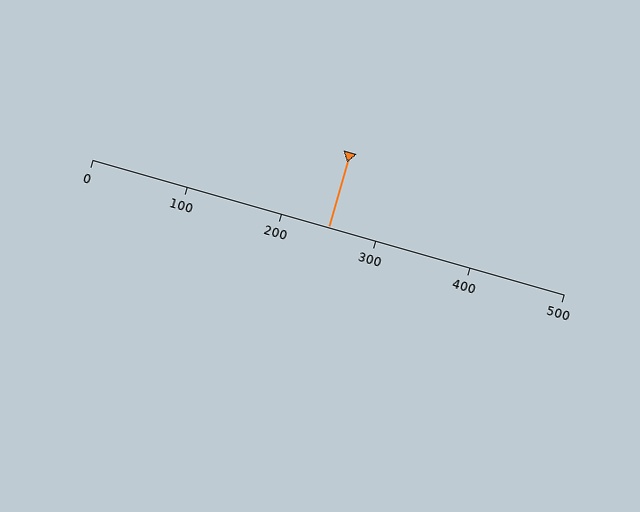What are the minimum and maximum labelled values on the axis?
The axis runs from 0 to 500.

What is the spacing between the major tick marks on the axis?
The major ticks are spaced 100 apart.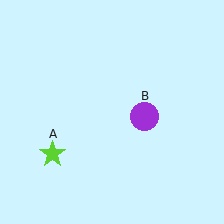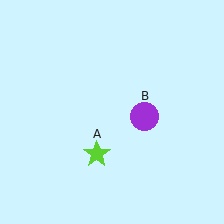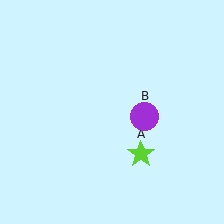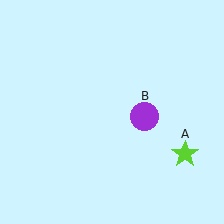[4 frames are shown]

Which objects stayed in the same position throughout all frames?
Purple circle (object B) remained stationary.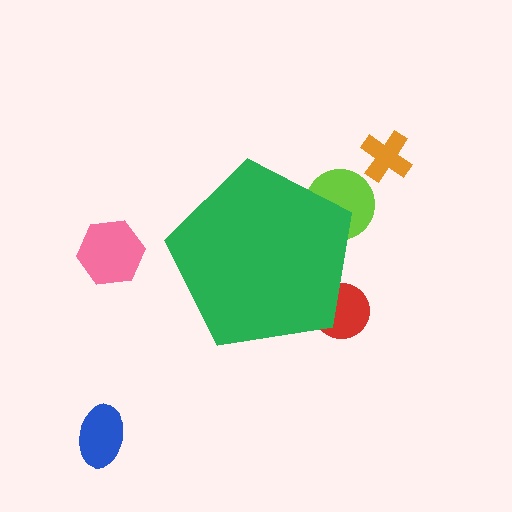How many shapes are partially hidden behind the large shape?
2 shapes are partially hidden.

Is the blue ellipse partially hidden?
No, the blue ellipse is fully visible.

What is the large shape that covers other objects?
A green pentagon.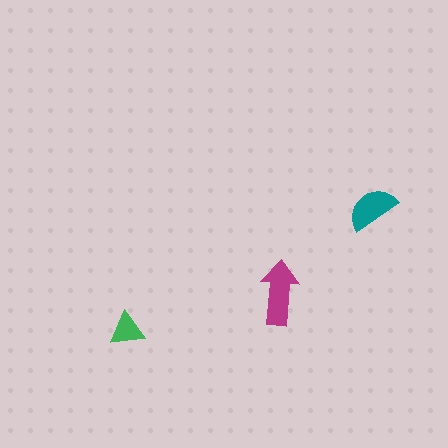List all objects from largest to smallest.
The magenta arrow, the teal semicircle, the green triangle.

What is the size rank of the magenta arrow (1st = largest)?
1st.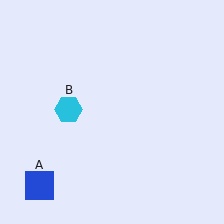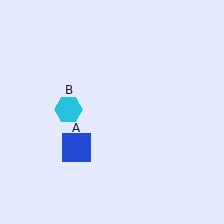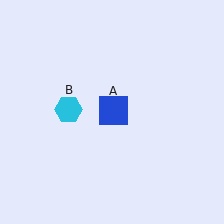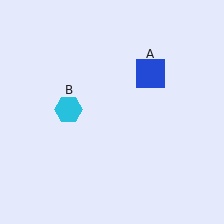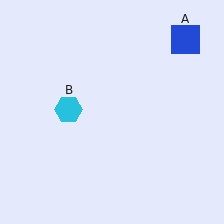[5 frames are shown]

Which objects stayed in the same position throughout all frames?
Cyan hexagon (object B) remained stationary.